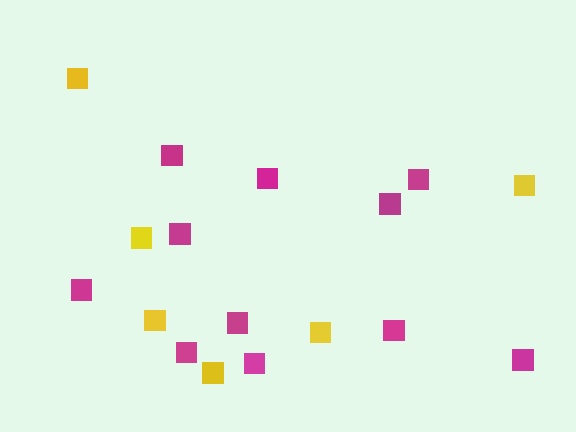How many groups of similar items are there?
There are 2 groups: one group of yellow squares (6) and one group of magenta squares (11).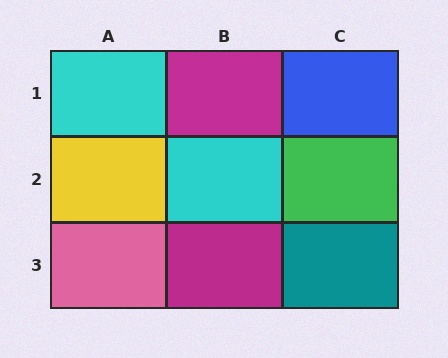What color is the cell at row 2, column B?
Cyan.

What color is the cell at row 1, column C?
Blue.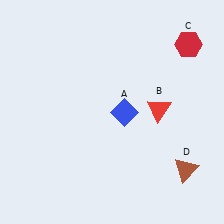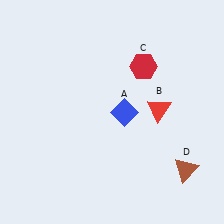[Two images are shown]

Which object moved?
The red hexagon (C) moved left.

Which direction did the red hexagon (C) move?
The red hexagon (C) moved left.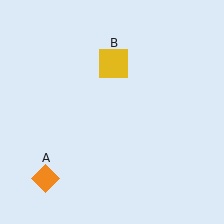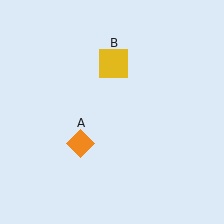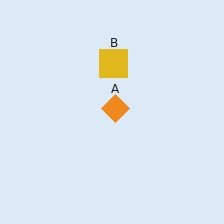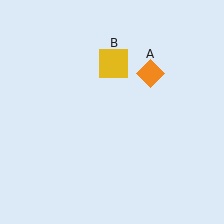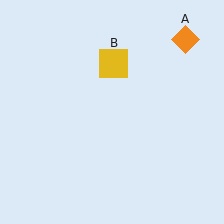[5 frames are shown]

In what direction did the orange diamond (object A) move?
The orange diamond (object A) moved up and to the right.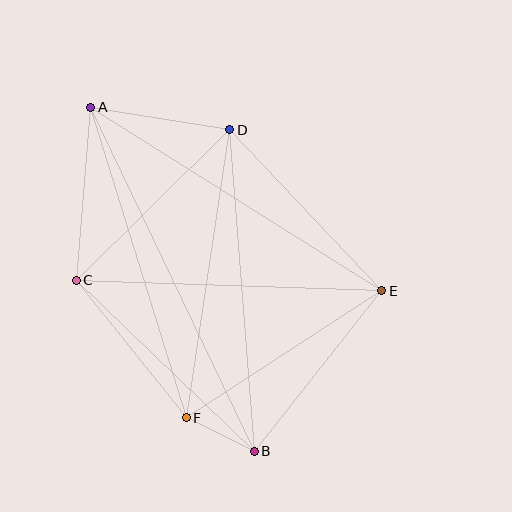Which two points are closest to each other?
Points B and F are closest to each other.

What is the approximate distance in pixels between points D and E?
The distance between D and E is approximately 221 pixels.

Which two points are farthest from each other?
Points A and B are farthest from each other.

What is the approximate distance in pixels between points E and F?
The distance between E and F is approximately 233 pixels.